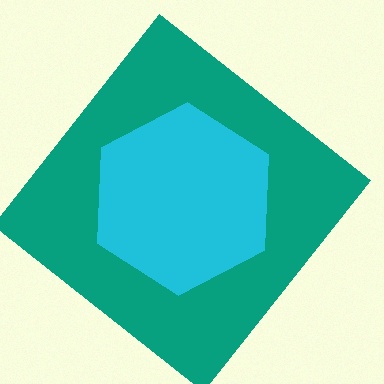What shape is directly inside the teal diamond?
The cyan hexagon.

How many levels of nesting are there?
2.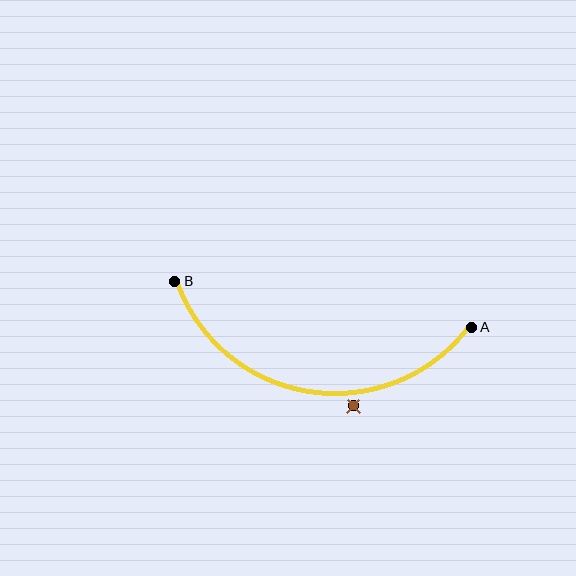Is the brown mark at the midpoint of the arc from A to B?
No — the brown mark does not lie on the arc at all. It sits slightly outside the curve.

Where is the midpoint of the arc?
The arc midpoint is the point on the curve farthest from the straight line joining A and B. It sits below that line.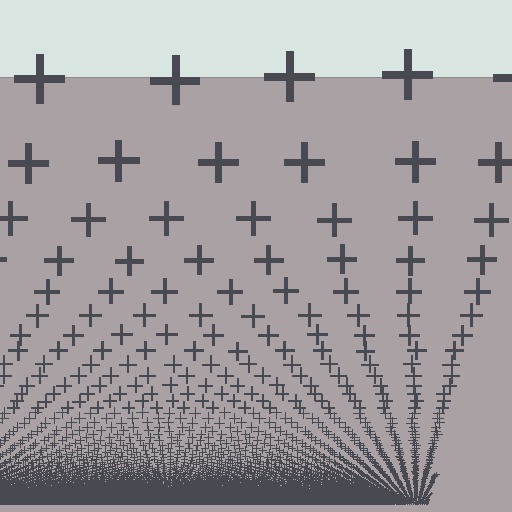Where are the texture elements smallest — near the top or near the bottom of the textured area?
Near the bottom.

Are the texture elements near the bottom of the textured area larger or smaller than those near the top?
Smaller. The gradient is inverted — elements near the bottom are smaller and denser.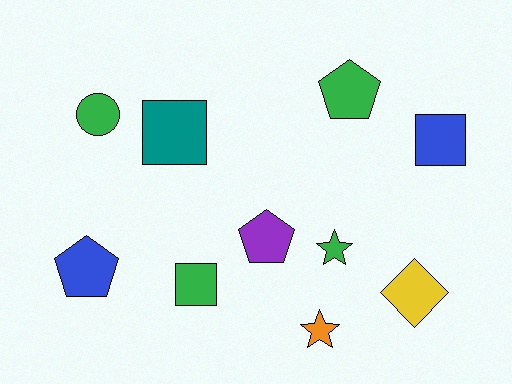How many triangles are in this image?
There are no triangles.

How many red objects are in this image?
There are no red objects.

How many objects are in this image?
There are 10 objects.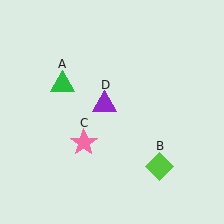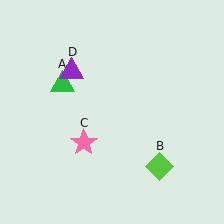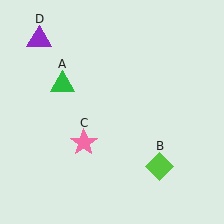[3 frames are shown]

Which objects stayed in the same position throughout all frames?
Green triangle (object A) and lime diamond (object B) and pink star (object C) remained stationary.